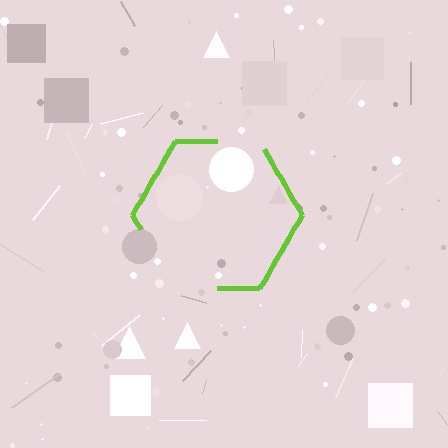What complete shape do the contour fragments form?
The contour fragments form a hexagon.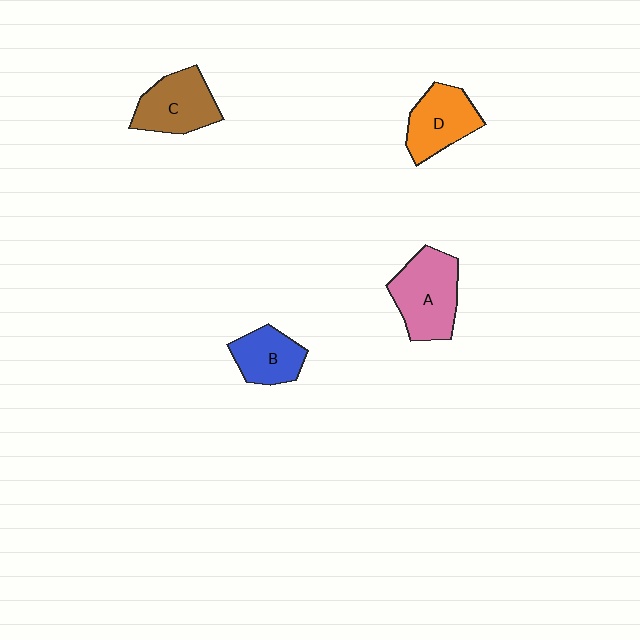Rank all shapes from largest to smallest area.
From largest to smallest: A (pink), C (brown), D (orange), B (blue).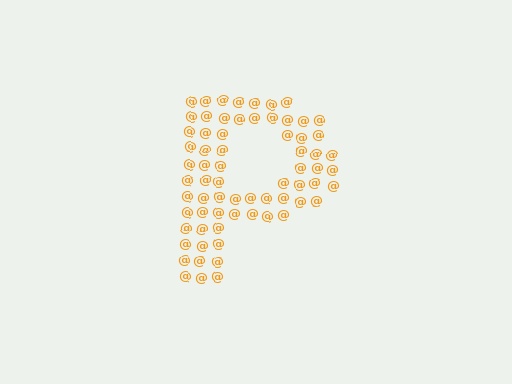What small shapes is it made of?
It is made of small at signs.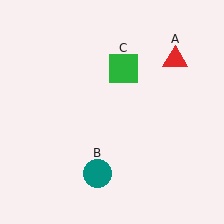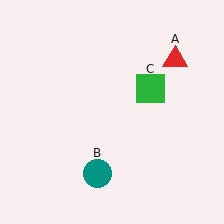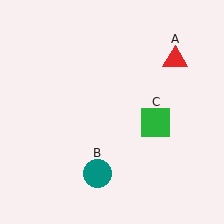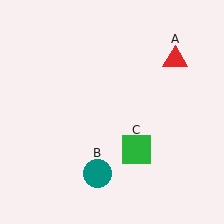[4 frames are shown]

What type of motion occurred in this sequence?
The green square (object C) rotated clockwise around the center of the scene.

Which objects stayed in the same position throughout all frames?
Red triangle (object A) and teal circle (object B) remained stationary.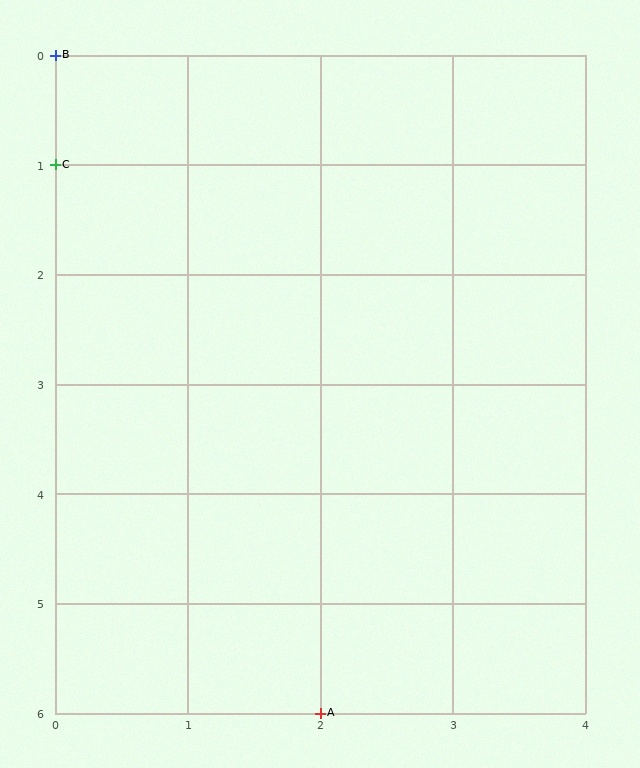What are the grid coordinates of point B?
Point B is at grid coordinates (0, 0).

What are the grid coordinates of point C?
Point C is at grid coordinates (0, 1).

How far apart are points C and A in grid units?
Points C and A are 2 columns and 5 rows apart (about 5.4 grid units diagonally).